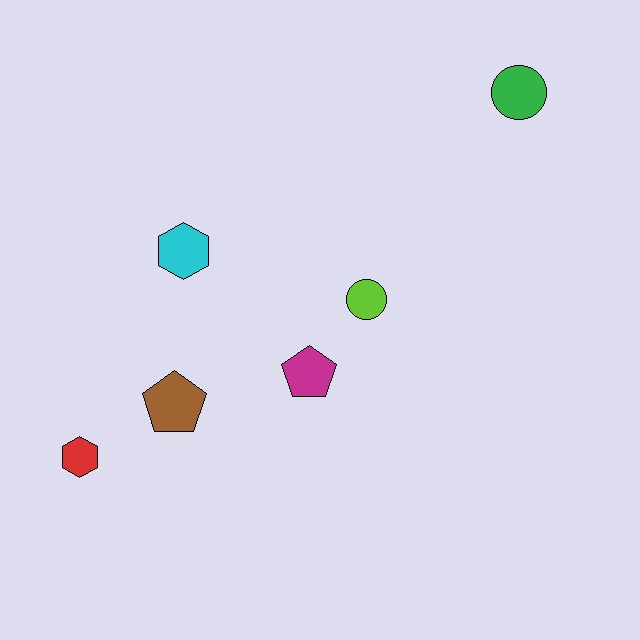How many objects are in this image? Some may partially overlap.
There are 6 objects.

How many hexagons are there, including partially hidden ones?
There are 2 hexagons.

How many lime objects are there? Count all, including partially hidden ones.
There is 1 lime object.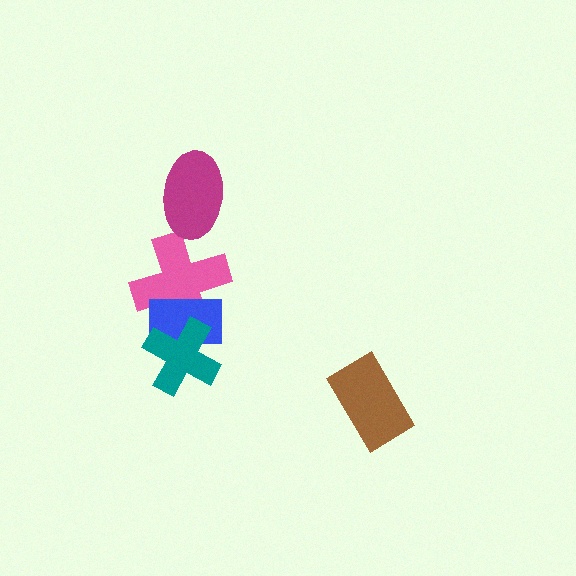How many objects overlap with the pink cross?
2 objects overlap with the pink cross.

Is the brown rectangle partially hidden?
No, no other shape covers it.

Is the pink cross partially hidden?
Yes, it is partially covered by another shape.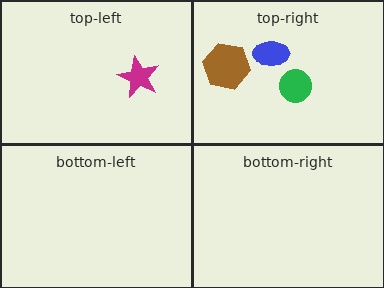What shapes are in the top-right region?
The green circle, the brown hexagon, the blue ellipse.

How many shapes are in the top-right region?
3.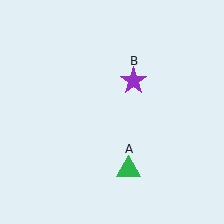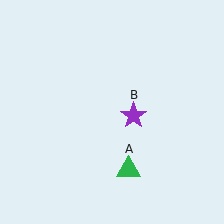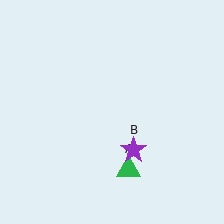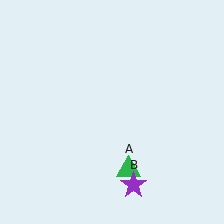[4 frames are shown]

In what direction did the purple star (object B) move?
The purple star (object B) moved down.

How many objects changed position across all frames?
1 object changed position: purple star (object B).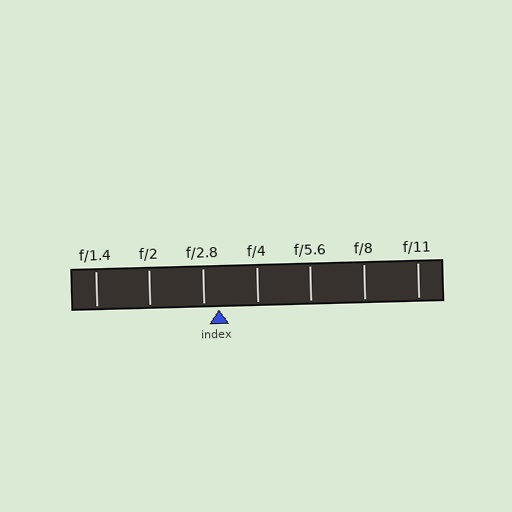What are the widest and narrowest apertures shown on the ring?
The widest aperture shown is f/1.4 and the narrowest is f/11.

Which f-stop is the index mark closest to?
The index mark is closest to f/2.8.